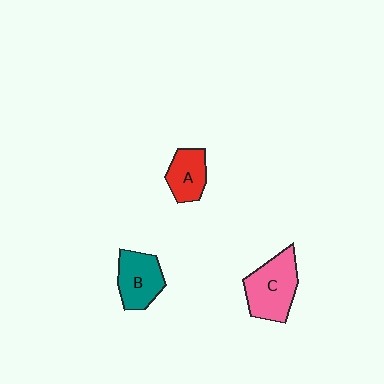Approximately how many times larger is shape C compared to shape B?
Approximately 1.3 times.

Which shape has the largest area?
Shape C (pink).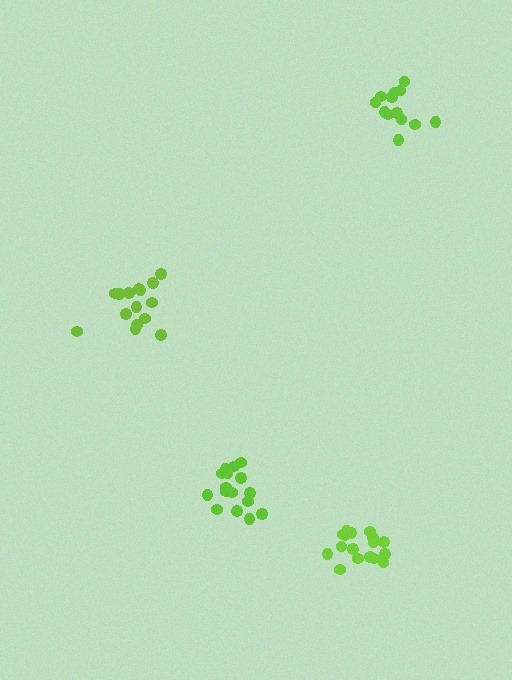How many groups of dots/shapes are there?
There are 4 groups.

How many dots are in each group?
Group 1: 15 dots, Group 2: 17 dots, Group 3: 17 dots, Group 4: 13 dots (62 total).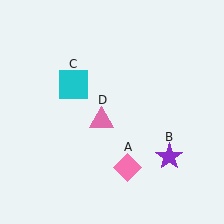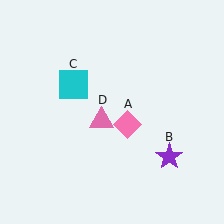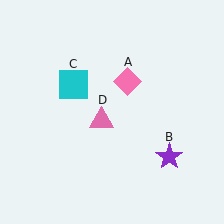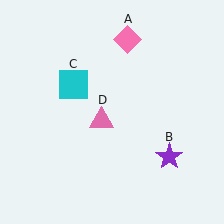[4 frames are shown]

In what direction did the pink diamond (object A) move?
The pink diamond (object A) moved up.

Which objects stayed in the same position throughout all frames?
Purple star (object B) and cyan square (object C) and pink triangle (object D) remained stationary.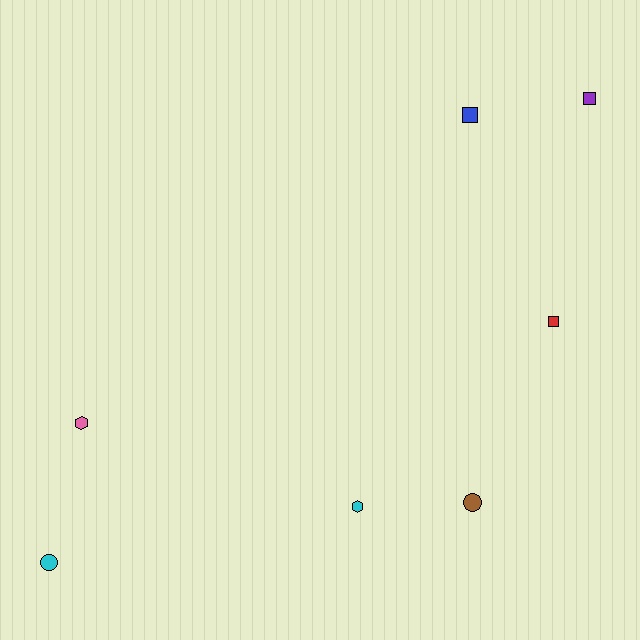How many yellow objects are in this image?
There are no yellow objects.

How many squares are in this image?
There are 3 squares.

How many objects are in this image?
There are 7 objects.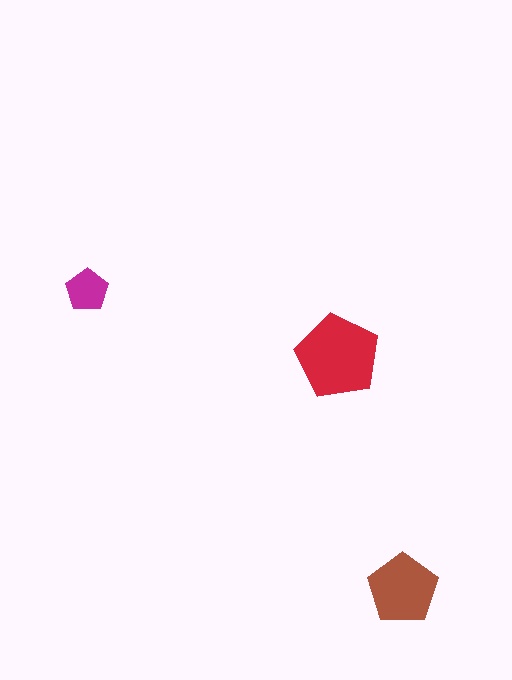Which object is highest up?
The magenta pentagon is topmost.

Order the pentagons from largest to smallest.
the red one, the brown one, the magenta one.